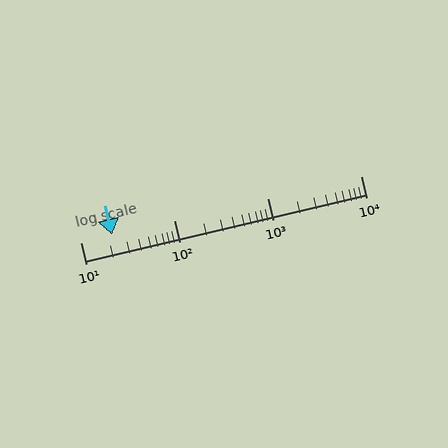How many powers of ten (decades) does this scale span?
The scale spans 3 decades, from 10 to 10000.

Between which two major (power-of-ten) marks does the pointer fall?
The pointer is between 10 and 100.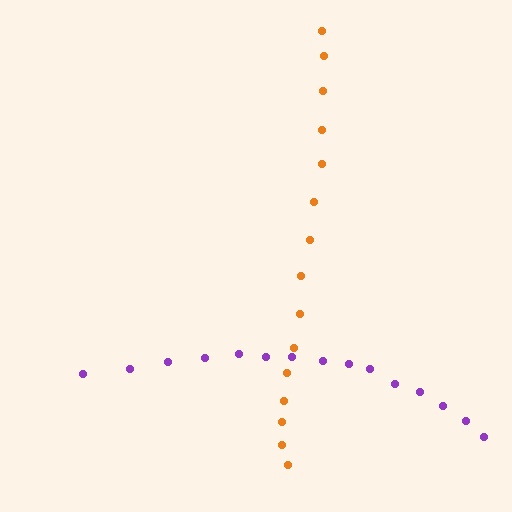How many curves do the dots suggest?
There are 2 distinct paths.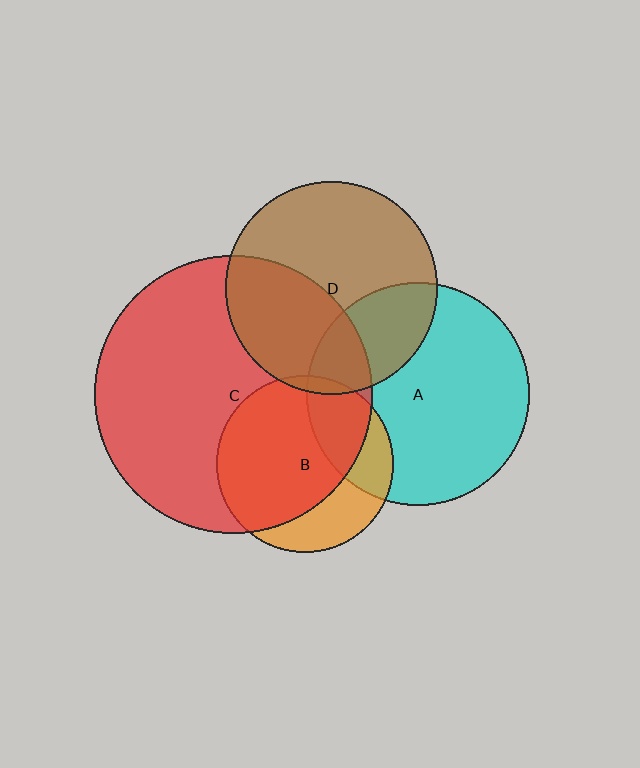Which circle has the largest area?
Circle C (red).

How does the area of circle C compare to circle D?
Approximately 1.7 times.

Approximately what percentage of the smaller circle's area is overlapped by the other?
Approximately 30%.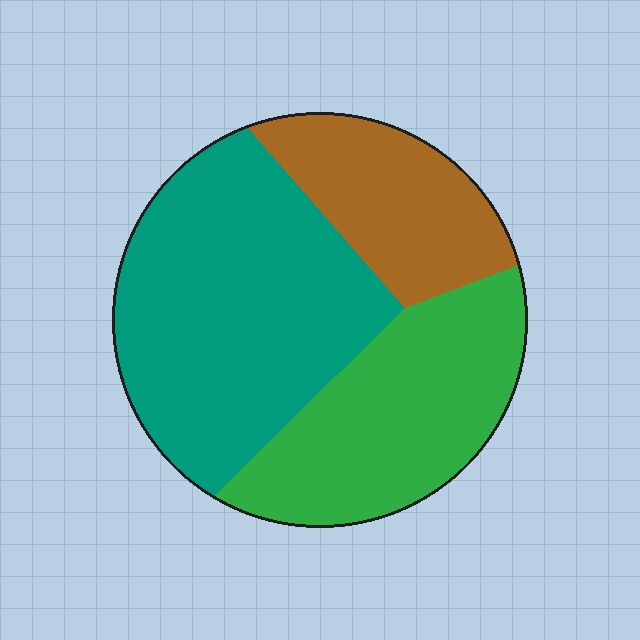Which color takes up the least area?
Brown, at roughly 20%.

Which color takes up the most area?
Teal, at roughly 45%.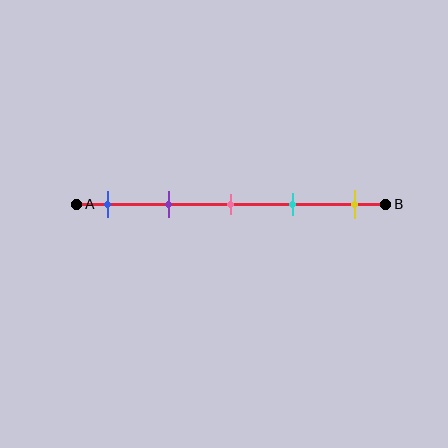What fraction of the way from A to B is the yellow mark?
The yellow mark is approximately 90% (0.9) of the way from A to B.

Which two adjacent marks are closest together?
The pink and cyan marks are the closest adjacent pair.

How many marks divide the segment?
There are 5 marks dividing the segment.